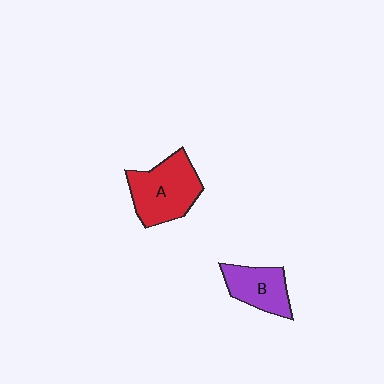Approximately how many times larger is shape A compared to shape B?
Approximately 1.5 times.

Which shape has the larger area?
Shape A (red).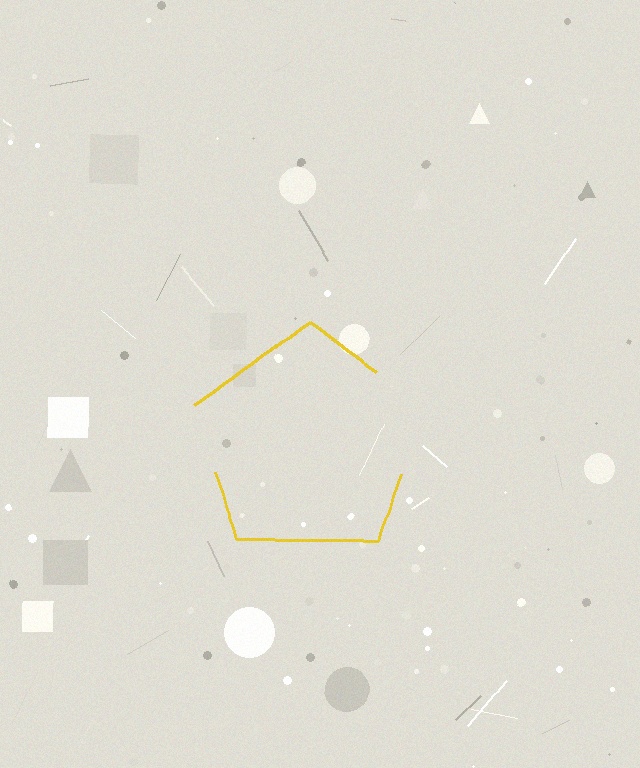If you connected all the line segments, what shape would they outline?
They would outline a pentagon.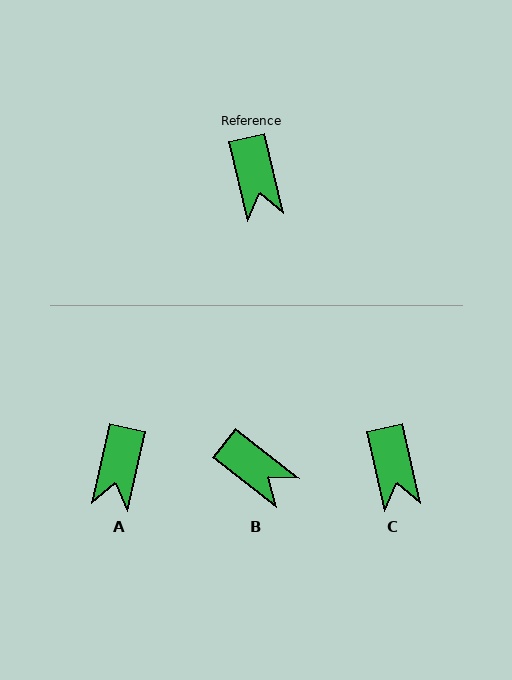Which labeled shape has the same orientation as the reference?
C.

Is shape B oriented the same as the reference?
No, it is off by about 39 degrees.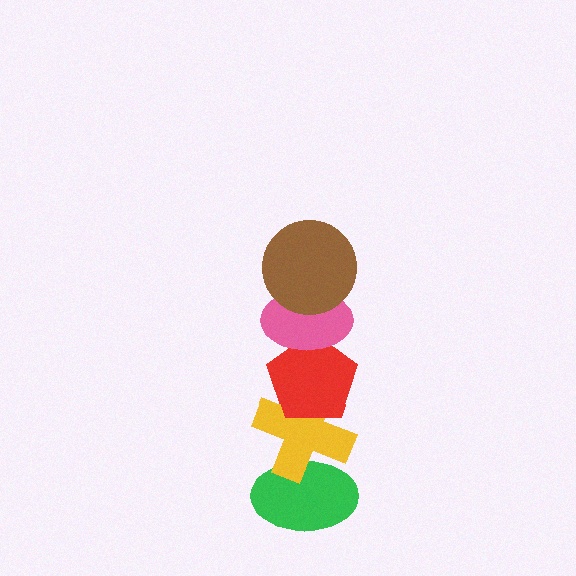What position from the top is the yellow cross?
The yellow cross is 4th from the top.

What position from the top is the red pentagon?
The red pentagon is 3rd from the top.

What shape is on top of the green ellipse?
The yellow cross is on top of the green ellipse.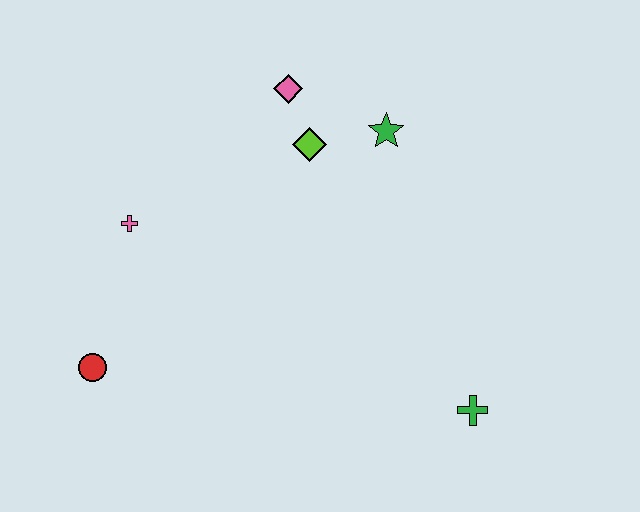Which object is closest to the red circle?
The pink cross is closest to the red circle.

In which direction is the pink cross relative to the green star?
The pink cross is to the left of the green star.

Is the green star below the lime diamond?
No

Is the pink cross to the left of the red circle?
No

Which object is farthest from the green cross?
The pink cross is farthest from the green cross.